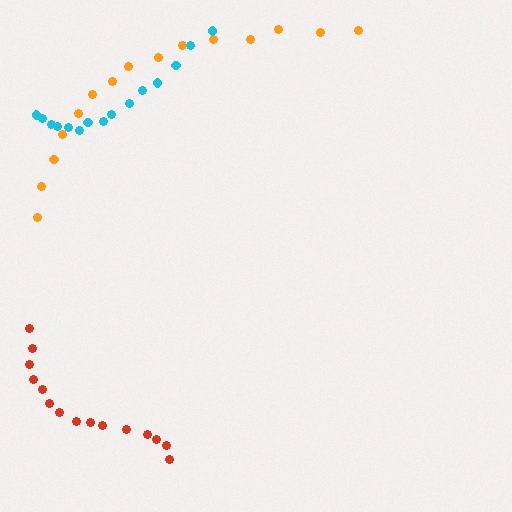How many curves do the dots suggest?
There are 3 distinct paths.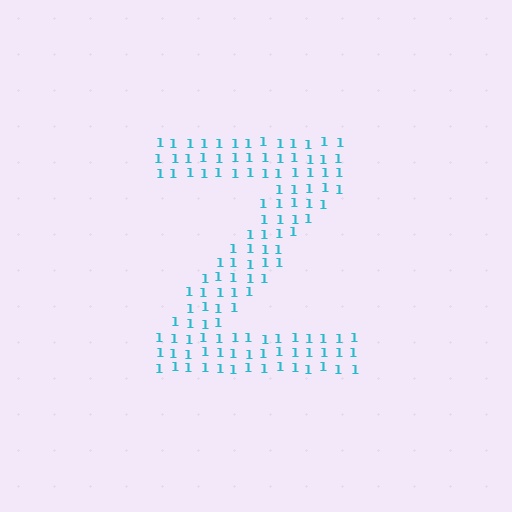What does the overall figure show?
The overall figure shows the letter Z.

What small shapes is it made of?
It is made of small digit 1's.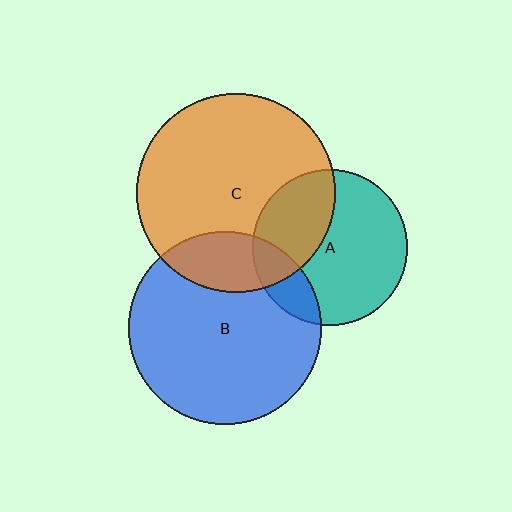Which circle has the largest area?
Circle C (orange).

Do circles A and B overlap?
Yes.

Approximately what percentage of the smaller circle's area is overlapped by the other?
Approximately 15%.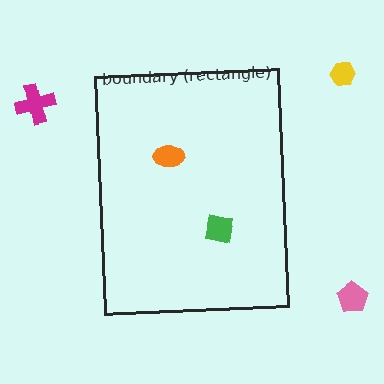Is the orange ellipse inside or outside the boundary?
Inside.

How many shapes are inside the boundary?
2 inside, 3 outside.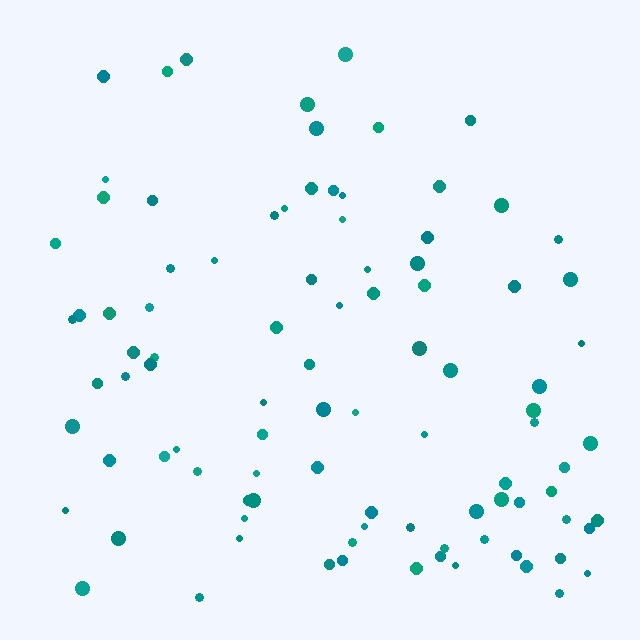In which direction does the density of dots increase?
From top to bottom, with the bottom side densest.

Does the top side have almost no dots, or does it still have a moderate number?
Still a moderate number, just noticeably fewer than the bottom.